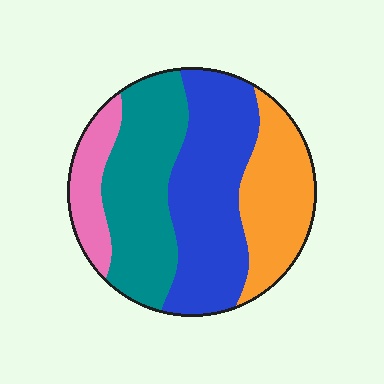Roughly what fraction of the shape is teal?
Teal covers 30% of the shape.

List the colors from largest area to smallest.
From largest to smallest: blue, teal, orange, pink.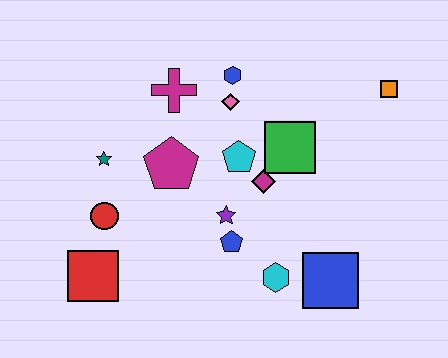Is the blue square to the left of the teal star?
No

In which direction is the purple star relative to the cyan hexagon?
The purple star is above the cyan hexagon.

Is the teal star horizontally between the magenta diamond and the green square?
No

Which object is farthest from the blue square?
The teal star is farthest from the blue square.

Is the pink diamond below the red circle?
No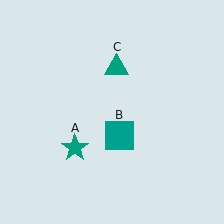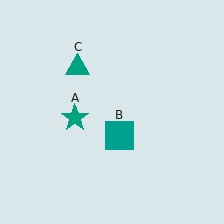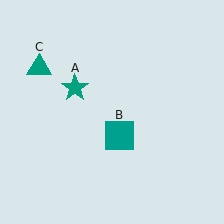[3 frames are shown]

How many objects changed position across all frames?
2 objects changed position: teal star (object A), teal triangle (object C).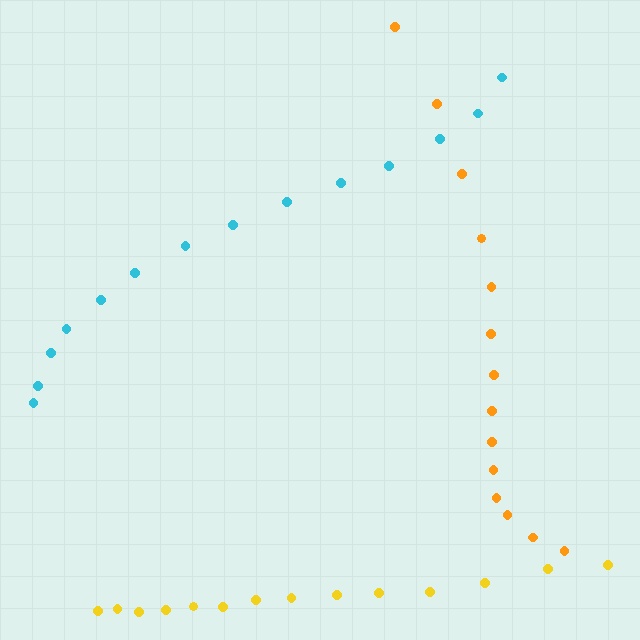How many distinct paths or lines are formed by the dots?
There are 3 distinct paths.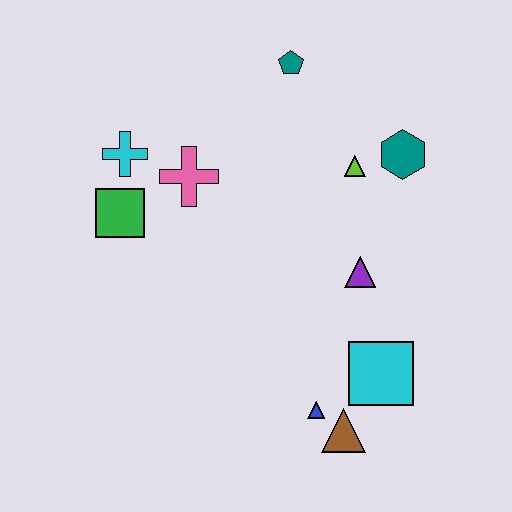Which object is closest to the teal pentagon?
The lime triangle is closest to the teal pentagon.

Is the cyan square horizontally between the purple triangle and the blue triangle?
No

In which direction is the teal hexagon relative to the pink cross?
The teal hexagon is to the right of the pink cross.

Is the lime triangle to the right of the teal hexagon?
No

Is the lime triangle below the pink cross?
No